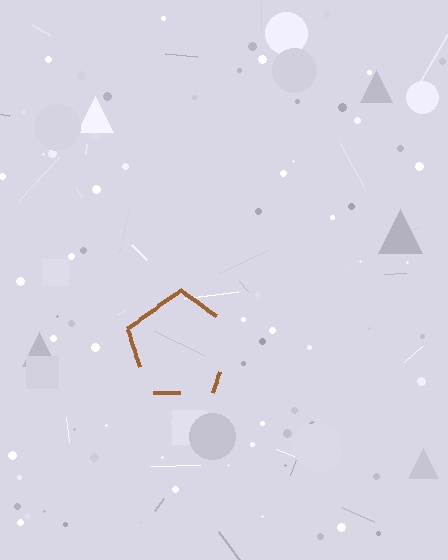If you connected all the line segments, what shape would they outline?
They would outline a pentagon.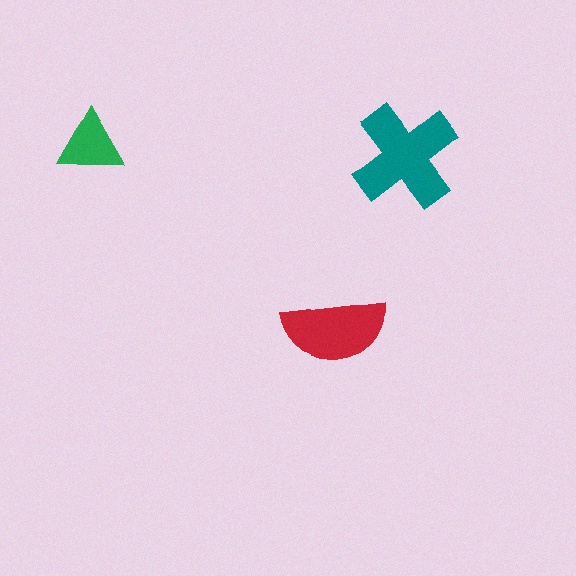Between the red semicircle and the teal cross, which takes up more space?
The teal cross.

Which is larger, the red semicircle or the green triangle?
The red semicircle.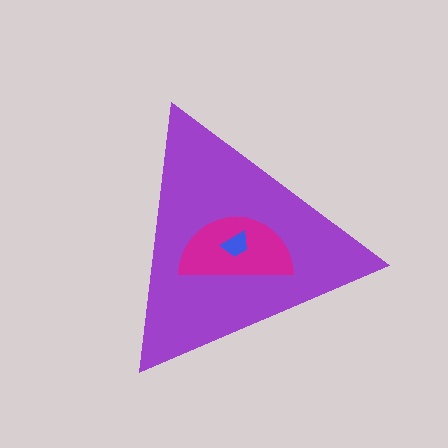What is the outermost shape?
The purple triangle.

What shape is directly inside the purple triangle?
The magenta semicircle.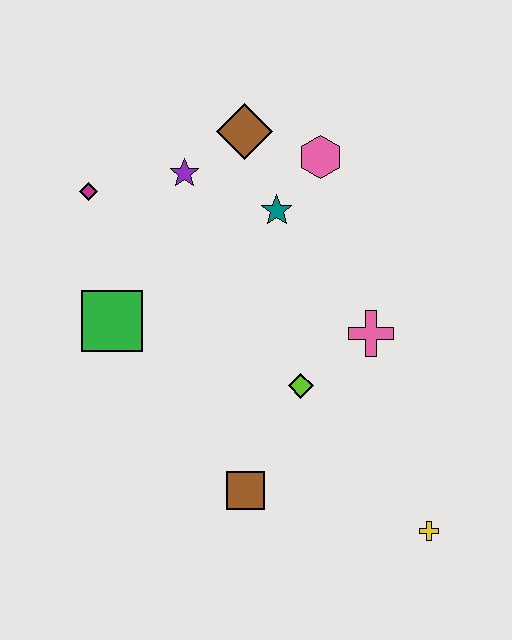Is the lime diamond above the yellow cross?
Yes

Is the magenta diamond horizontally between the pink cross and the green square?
No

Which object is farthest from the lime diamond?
The magenta diamond is farthest from the lime diamond.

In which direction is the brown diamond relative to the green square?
The brown diamond is above the green square.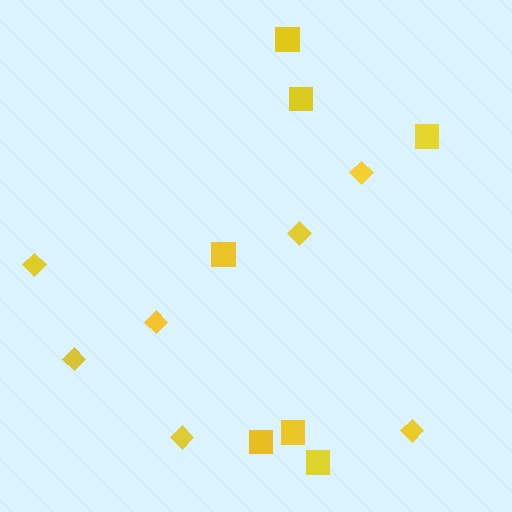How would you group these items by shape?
There are 2 groups: one group of diamonds (7) and one group of squares (7).